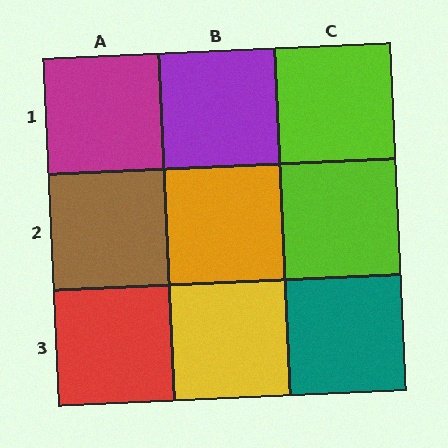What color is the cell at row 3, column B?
Yellow.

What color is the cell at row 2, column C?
Lime.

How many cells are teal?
1 cell is teal.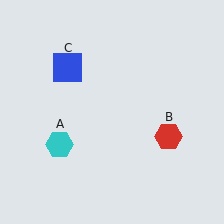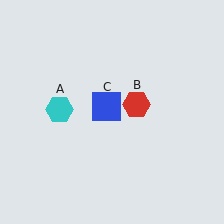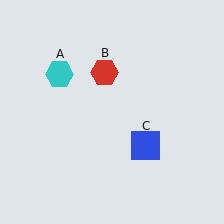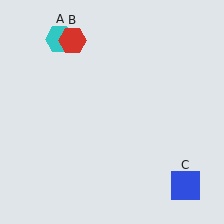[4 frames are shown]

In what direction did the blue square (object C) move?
The blue square (object C) moved down and to the right.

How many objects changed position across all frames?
3 objects changed position: cyan hexagon (object A), red hexagon (object B), blue square (object C).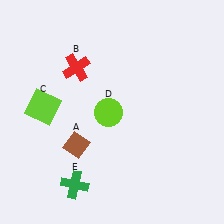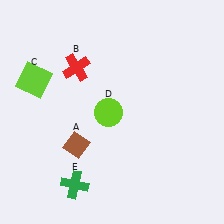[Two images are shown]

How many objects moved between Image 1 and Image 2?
1 object moved between the two images.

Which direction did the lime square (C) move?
The lime square (C) moved up.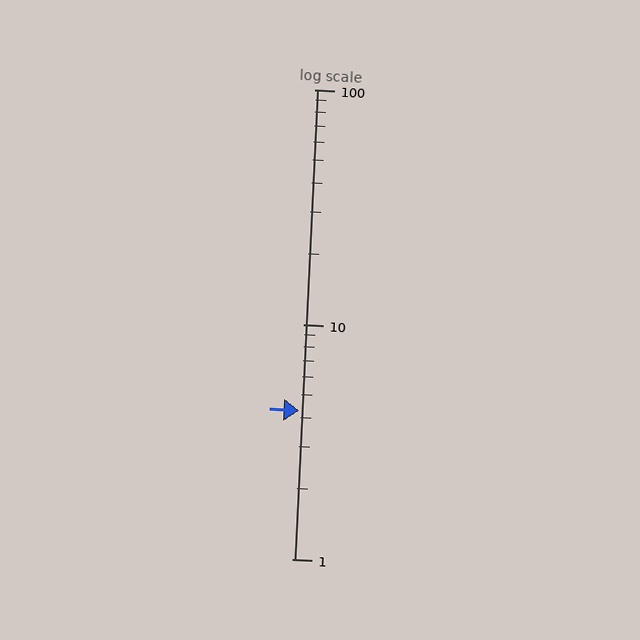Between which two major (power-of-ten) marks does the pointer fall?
The pointer is between 1 and 10.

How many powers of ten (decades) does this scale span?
The scale spans 2 decades, from 1 to 100.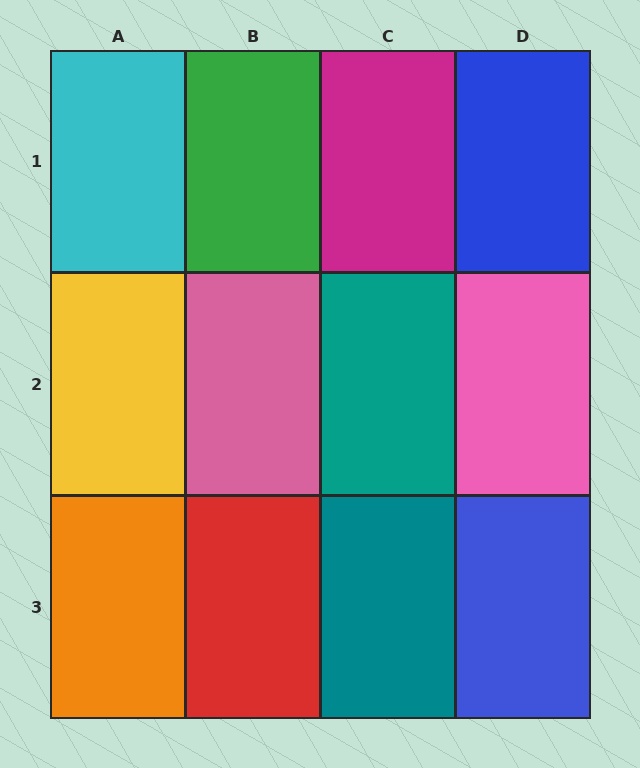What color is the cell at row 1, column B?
Green.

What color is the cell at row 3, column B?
Red.